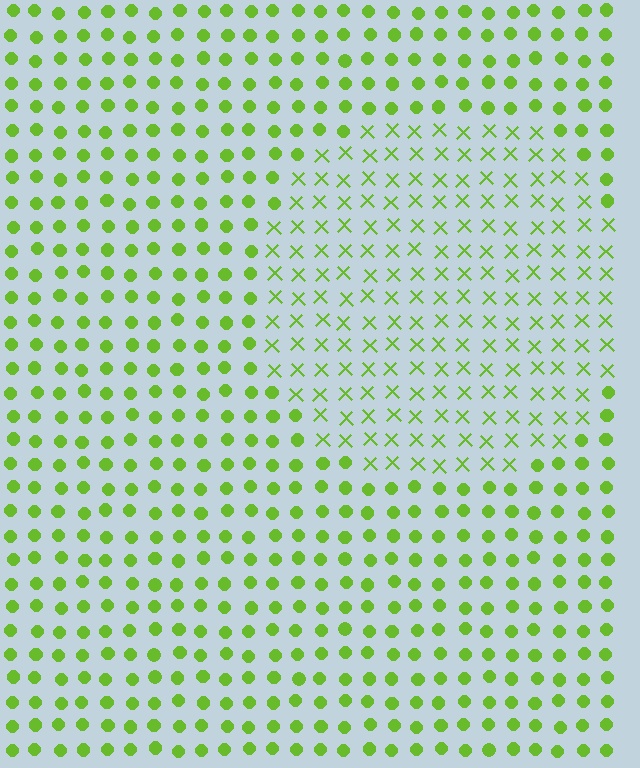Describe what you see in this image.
The image is filled with small lime elements arranged in a uniform grid. A circle-shaped region contains X marks, while the surrounding area contains circles. The boundary is defined purely by the change in element shape.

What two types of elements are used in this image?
The image uses X marks inside the circle region and circles outside it.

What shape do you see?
I see a circle.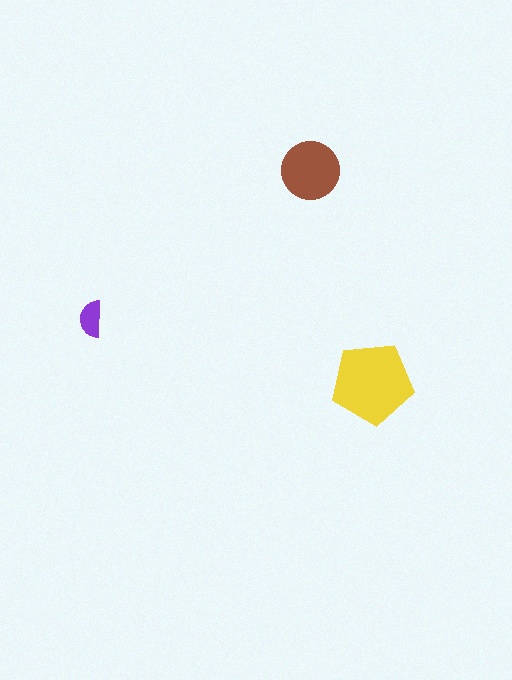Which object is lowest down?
The yellow pentagon is bottommost.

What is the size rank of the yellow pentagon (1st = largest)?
1st.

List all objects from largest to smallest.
The yellow pentagon, the brown circle, the purple semicircle.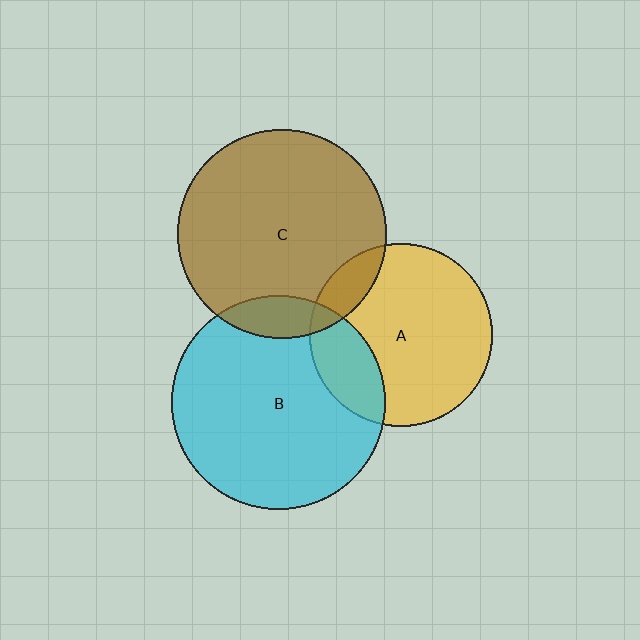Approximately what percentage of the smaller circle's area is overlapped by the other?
Approximately 20%.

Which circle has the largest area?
Circle B (cyan).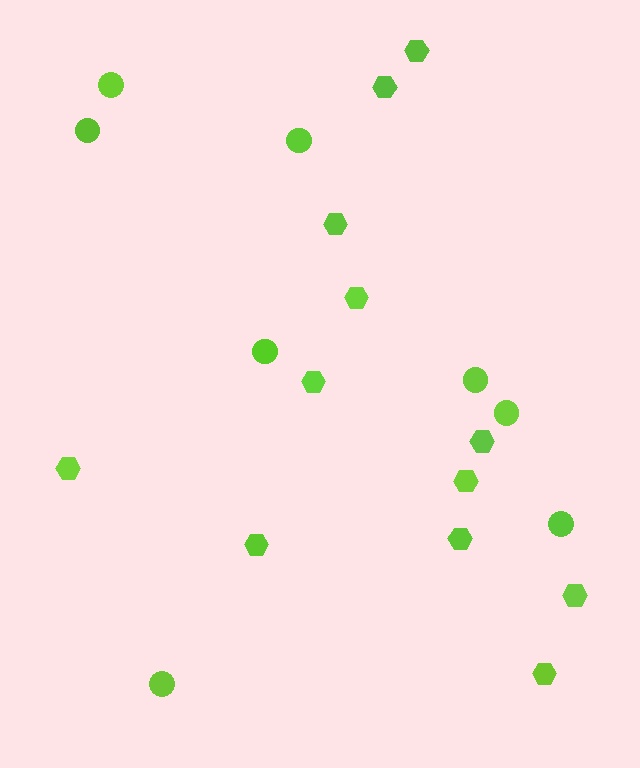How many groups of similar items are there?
There are 2 groups: one group of hexagons (12) and one group of circles (8).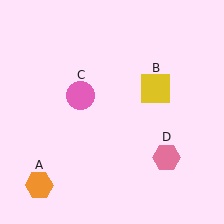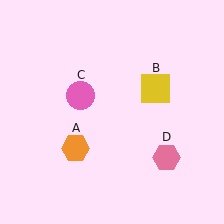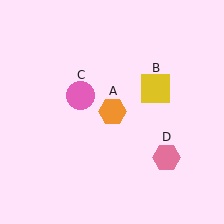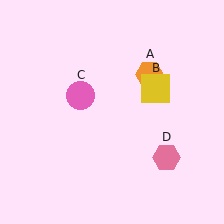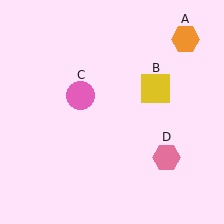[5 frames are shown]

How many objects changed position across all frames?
1 object changed position: orange hexagon (object A).